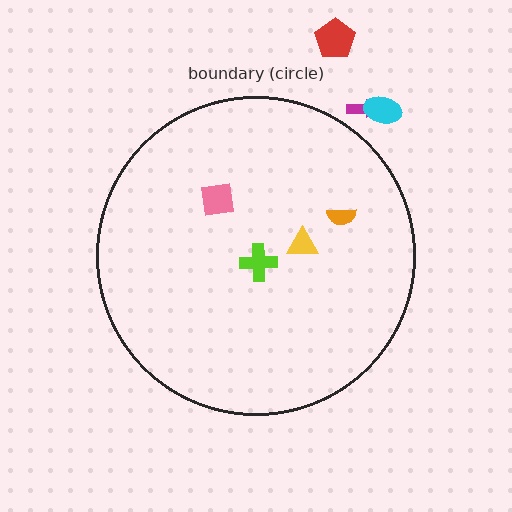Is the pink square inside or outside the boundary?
Inside.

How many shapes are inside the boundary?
4 inside, 3 outside.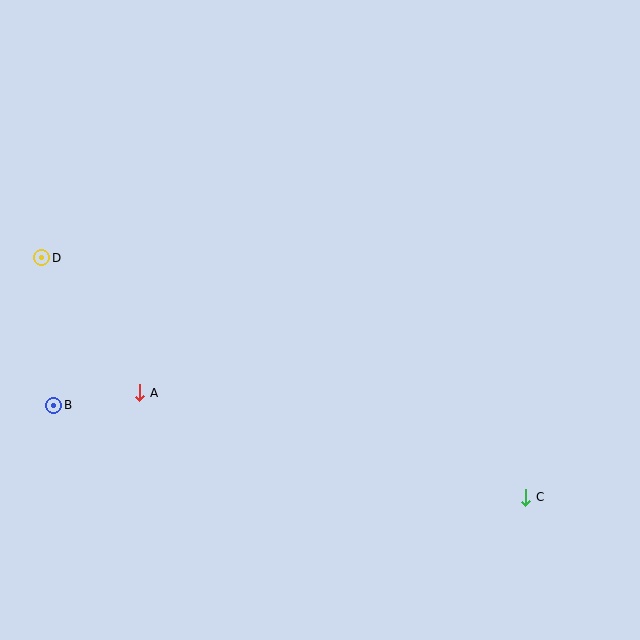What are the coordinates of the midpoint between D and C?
The midpoint between D and C is at (284, 378).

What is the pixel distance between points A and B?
The distance between A and B is 87 pixels.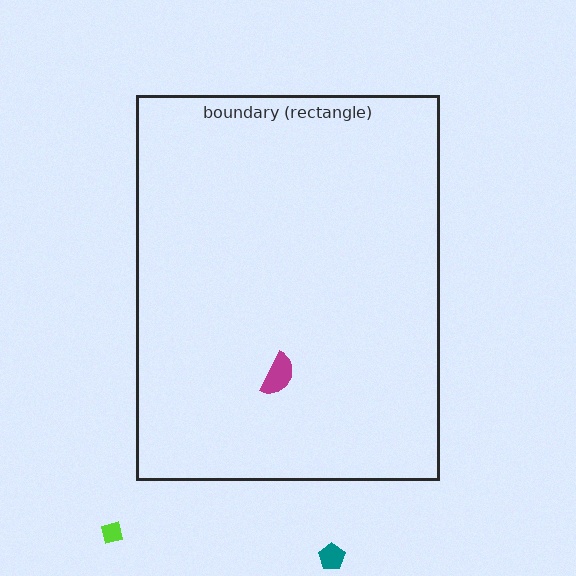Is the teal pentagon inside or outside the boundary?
Outside.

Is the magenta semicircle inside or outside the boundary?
Inside.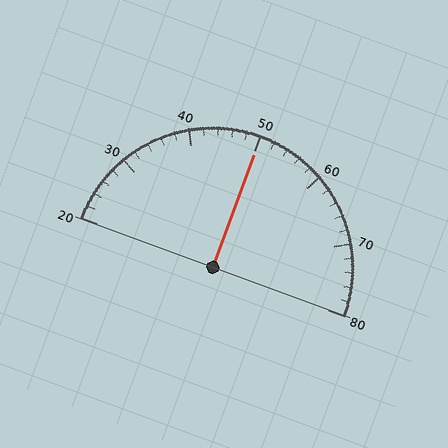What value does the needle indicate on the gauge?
The needle indicates approximately 50.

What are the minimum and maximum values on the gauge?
The gauge ranges from 20 to 80.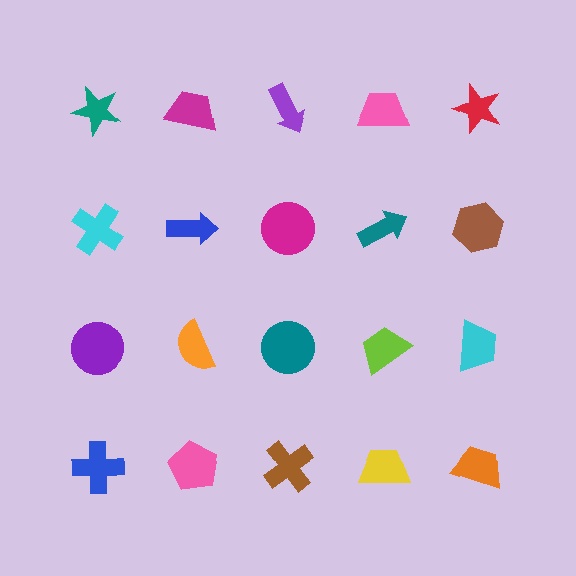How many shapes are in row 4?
5 shapes.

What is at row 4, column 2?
A pink pentagon.